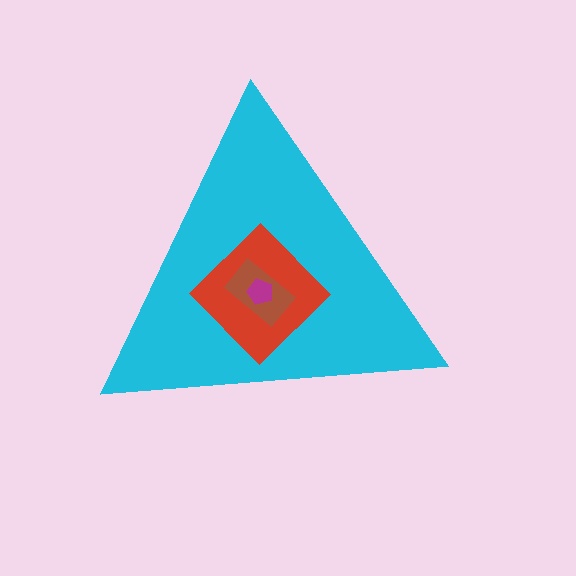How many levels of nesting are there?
4.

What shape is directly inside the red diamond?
The brown rectangle.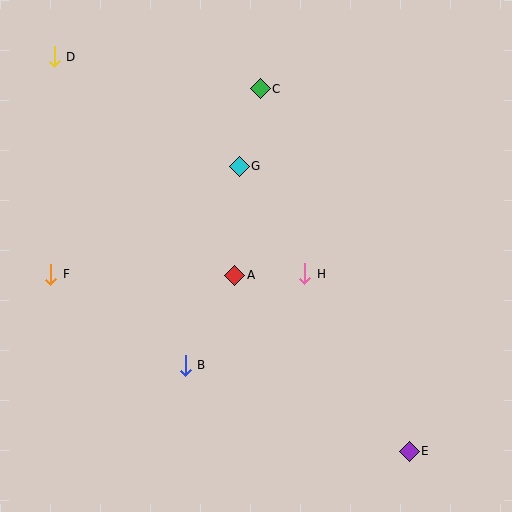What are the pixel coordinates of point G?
Point G is at (239, 166).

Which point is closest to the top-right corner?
Point C is closest to the top-right corner.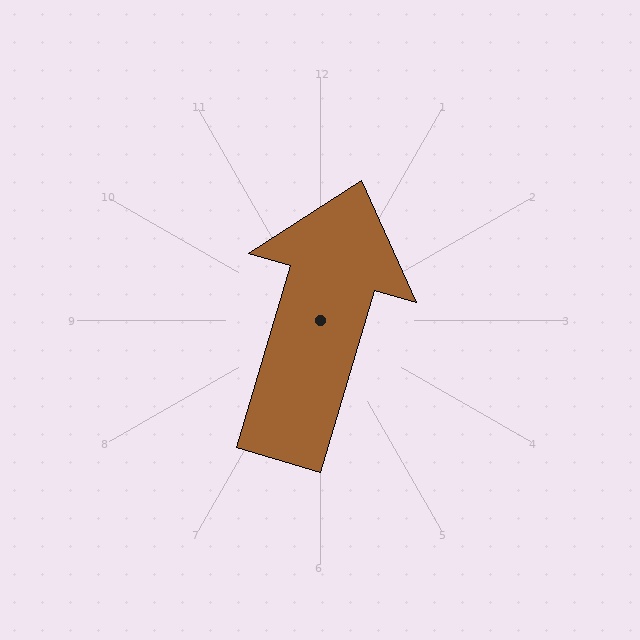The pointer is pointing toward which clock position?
Roughly 1 o'clock.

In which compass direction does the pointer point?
North.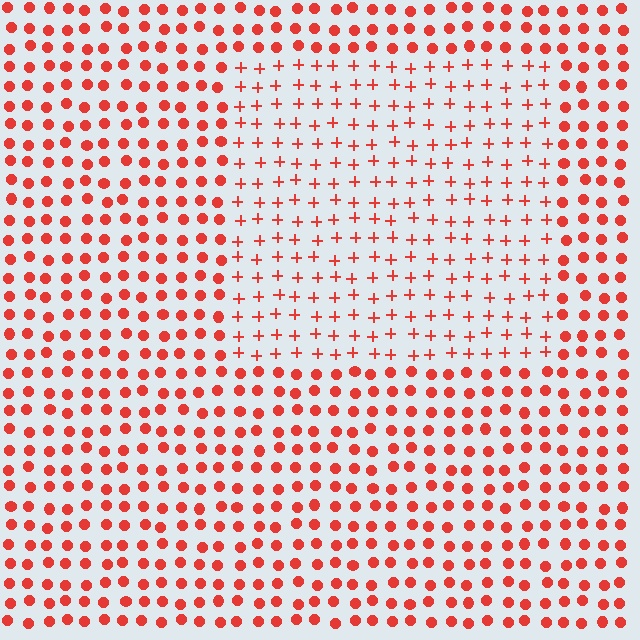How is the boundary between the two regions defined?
The boundary is defined by a change in element shape: plus signs inside vs. circles outside. All elements share the same color and spacing.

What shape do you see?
I see a rectangle.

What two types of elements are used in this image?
The image uses plus signs inside the rectangle region and circles outside it.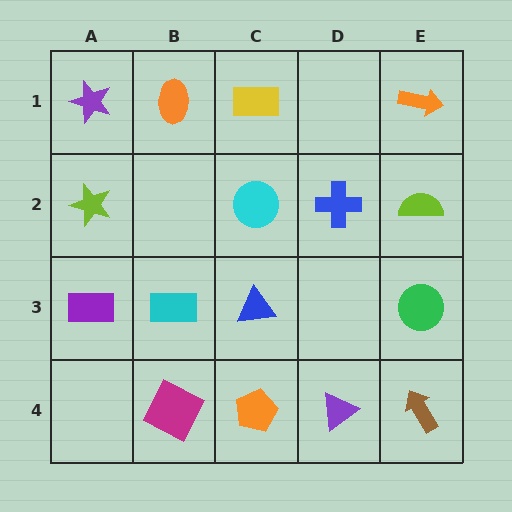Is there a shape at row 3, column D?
No, that cell is empty.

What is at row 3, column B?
A cyan rectangle.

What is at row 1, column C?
A yellow rectangle.